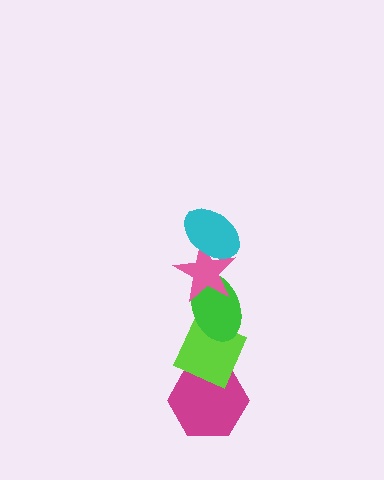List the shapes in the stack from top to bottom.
From top to bottom: the cyan ellipse, the pink star, the green ellipse, the lime diamond, the magenta hexagon.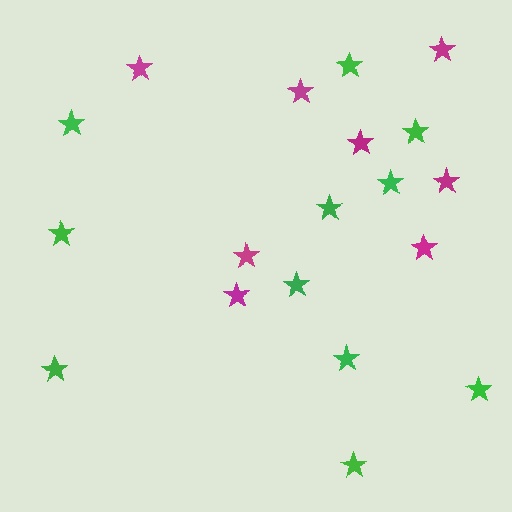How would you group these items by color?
There are 2 groups: one group of green stars (11) and one group of magenta stars (8).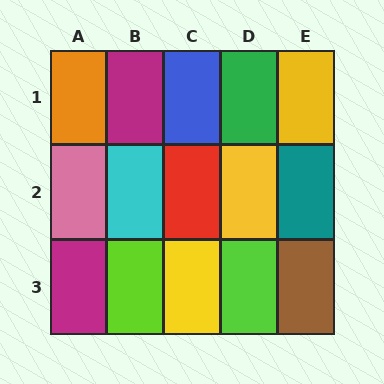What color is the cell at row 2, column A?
Pink.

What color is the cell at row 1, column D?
Green.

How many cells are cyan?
1 cell is cyan.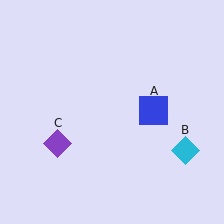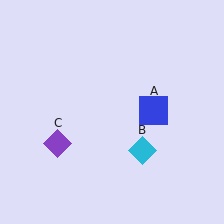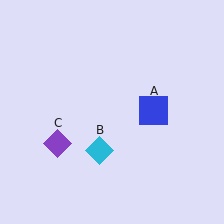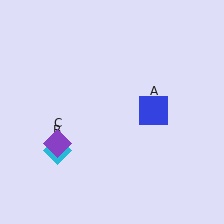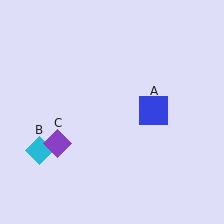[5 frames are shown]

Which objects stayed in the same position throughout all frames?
Blue square (object A) and purple diamond (object C) remained stationary.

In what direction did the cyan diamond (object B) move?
The cyan diamond (object B) moved left.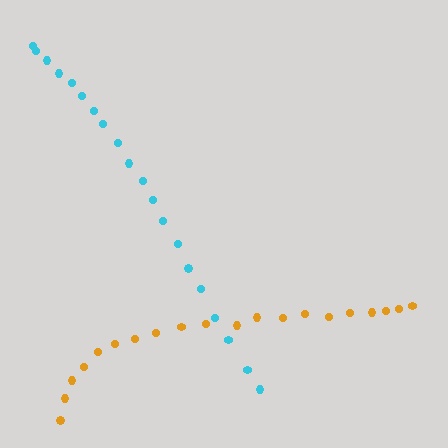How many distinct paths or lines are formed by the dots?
There are 2 distinct paths.